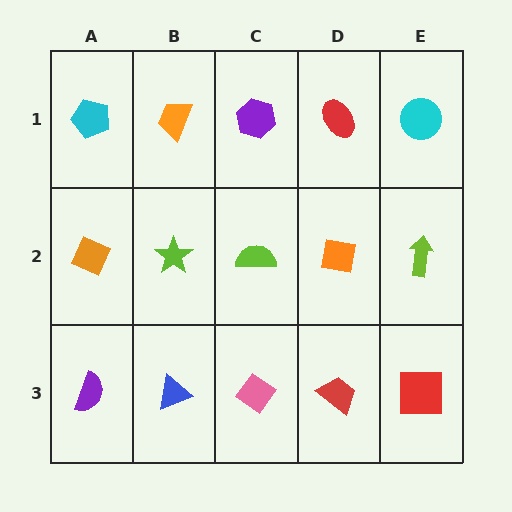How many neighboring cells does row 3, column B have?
3.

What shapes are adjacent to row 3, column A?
An orange diamond (row 2, column A), a blue triangle (row 3, column B).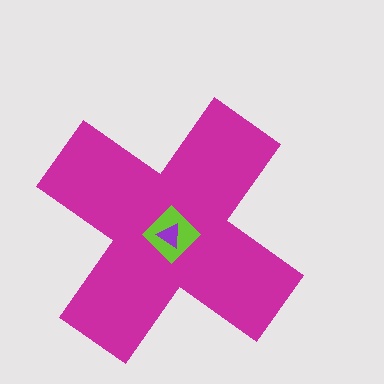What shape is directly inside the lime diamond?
The purple triangle.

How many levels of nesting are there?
3.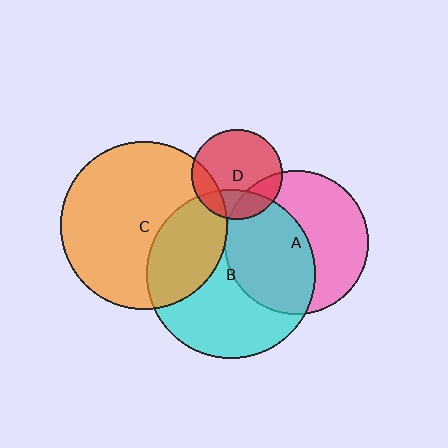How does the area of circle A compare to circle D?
Approximately 2.6 times.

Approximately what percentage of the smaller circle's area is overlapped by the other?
Approximately 30%.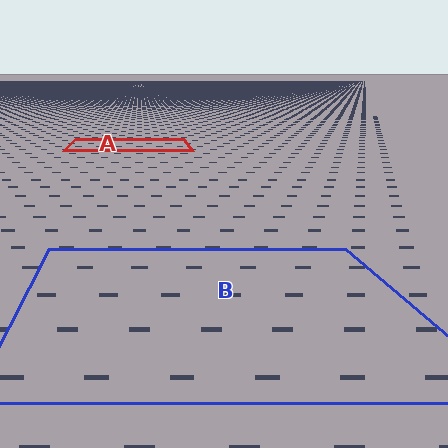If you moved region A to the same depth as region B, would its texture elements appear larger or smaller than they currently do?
They would appear larger. At a closer depth, the same texture elements are projected at a bigger on-screen size.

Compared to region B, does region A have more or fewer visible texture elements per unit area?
Region A has more texture elements per unit area — they are packed more densely because it is farther away.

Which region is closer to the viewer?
Region B is closer. The texture elements there are larger and more spread out.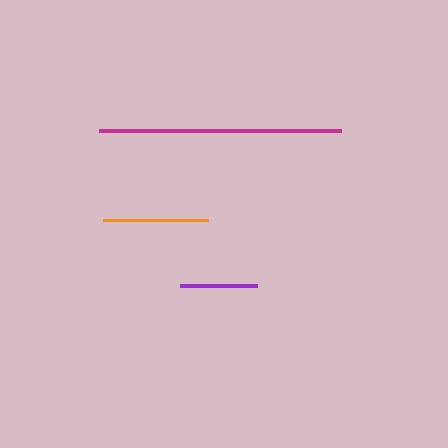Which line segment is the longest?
The magenta line is the longest at approximately 242 pixels.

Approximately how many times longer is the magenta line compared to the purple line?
The magenta line is approximately 3.2 times the length of the purple line.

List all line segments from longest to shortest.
From longest to shortest: magenta, orange, purple.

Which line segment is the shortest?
The purple line is the shortest at approximately 76 pixels.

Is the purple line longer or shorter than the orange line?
The orange line is longer than the purple line.